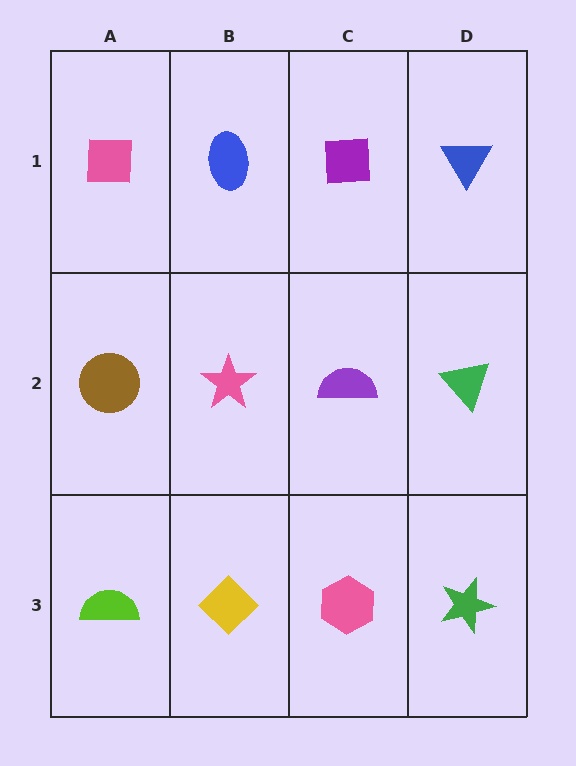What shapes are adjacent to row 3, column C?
A purple semicircle (row 2, column C), a yellow diamond (row 3, column B), a green star (row 3, column D).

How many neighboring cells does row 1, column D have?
2.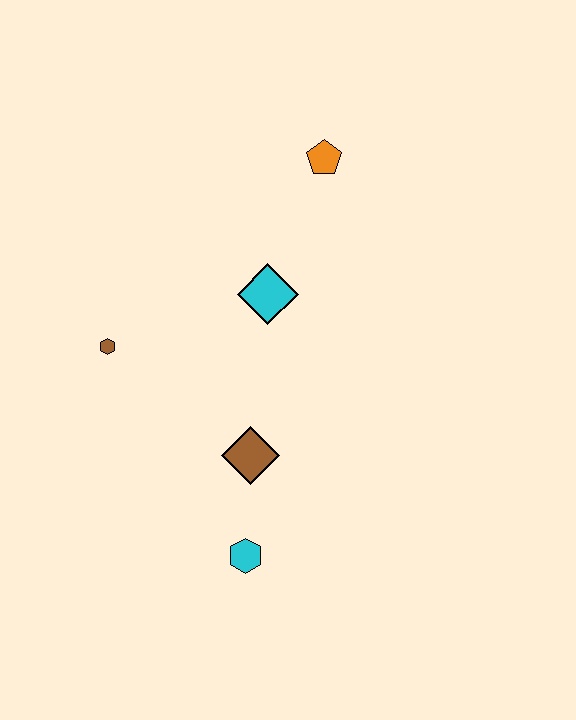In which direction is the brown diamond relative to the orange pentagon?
The brown diamond is below the orange pentagon.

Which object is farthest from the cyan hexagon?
The orange pentagon is farthest from the cyan hexagon.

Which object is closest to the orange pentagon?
The cyan diamond is closest to the orange pentagon.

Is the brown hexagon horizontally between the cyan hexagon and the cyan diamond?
No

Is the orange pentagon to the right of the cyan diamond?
Yes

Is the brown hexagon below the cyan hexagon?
No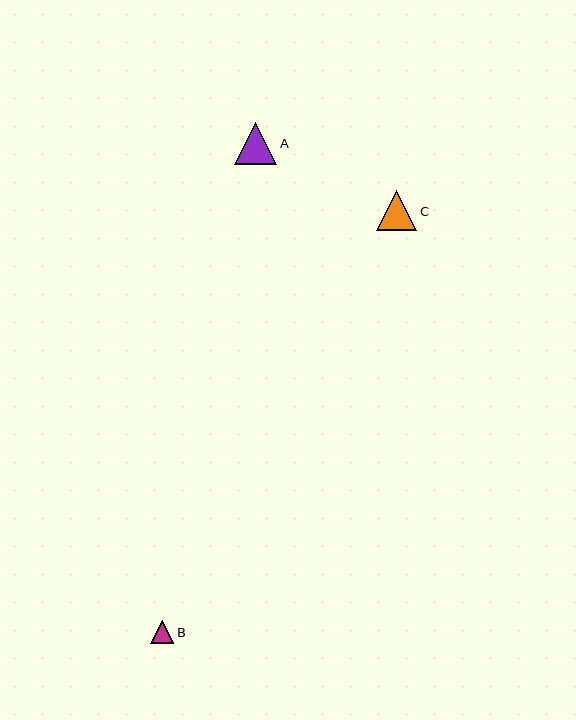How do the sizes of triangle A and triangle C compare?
Triangle A and triangle C are approximately the same size.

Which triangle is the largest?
Triangle A is the largest with a size of approximately 42 pixels.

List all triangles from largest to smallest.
From largest to smallest: A, C, B.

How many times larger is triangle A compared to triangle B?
Triangle A is approximately 1.8 times the size of triangle B.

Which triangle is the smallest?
Triangle B is the smallest with a size of approximately 23 pixels.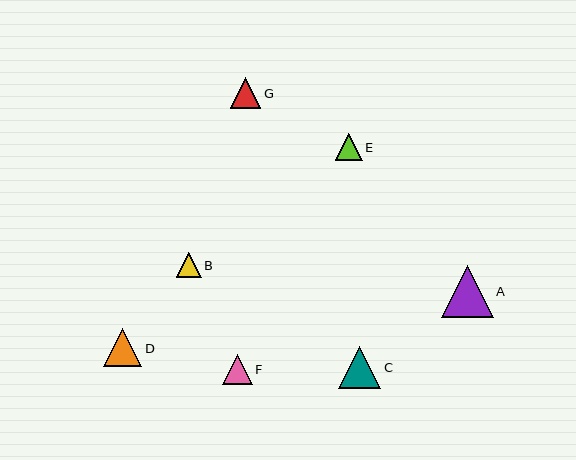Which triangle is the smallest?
Triangle B is the smallest with a size of approximately 25 pixels.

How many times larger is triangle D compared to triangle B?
Triangle D is approximately 1.5 times the size of triangle B.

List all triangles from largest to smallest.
From largest to smallest: A, C, D, G, F, E, B.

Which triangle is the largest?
Triangle A is the largest with a size of approximately 52 pixels.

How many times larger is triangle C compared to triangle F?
Triangle C is approximately 1.4 times the size of triangle F.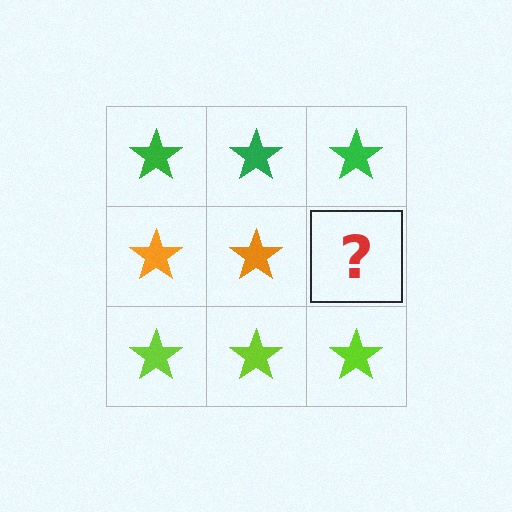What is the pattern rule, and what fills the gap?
The rule is that each row has a consistent color. The gap should be filled with an orange star.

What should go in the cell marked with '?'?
The missing cell should contain an orange star.